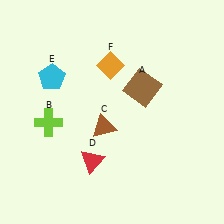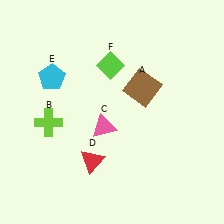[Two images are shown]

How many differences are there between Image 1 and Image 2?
There are 2 differences between the two images.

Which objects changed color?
C changed from brown to pink. F changed from orange to lime.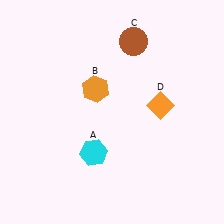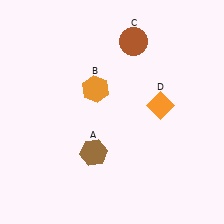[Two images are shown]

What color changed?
The hexagon (A) changed from cyan in Image 1 to brown in Image 2.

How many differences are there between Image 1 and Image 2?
There is 1 difference between the two images.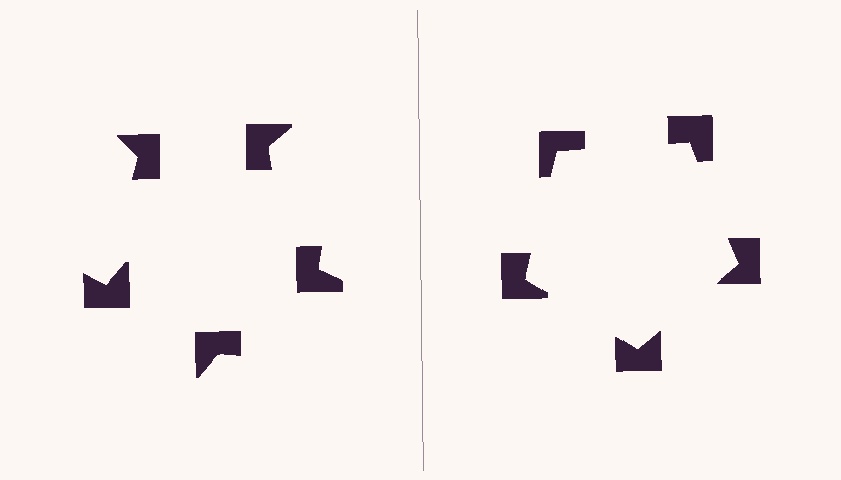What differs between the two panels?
The notched squares are positioned identically on both sides; only the wedge orientations differ. On the right they align to a pentagon; on the left they are misaligned.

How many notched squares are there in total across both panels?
10 — 5 on each side.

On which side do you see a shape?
An illusory pentagon appears on the right side. On the left side the wedge cuts are rotated, so no coherent shape forms.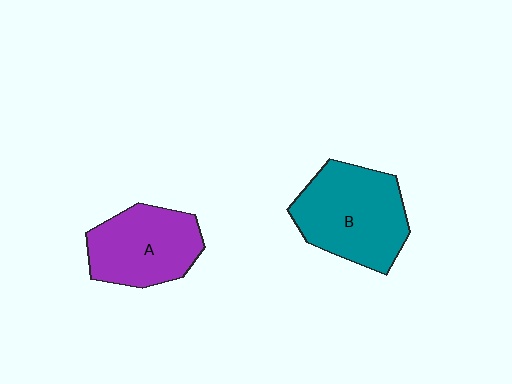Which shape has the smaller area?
Shape A (purple).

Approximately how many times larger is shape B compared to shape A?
Approximately 1.2 times.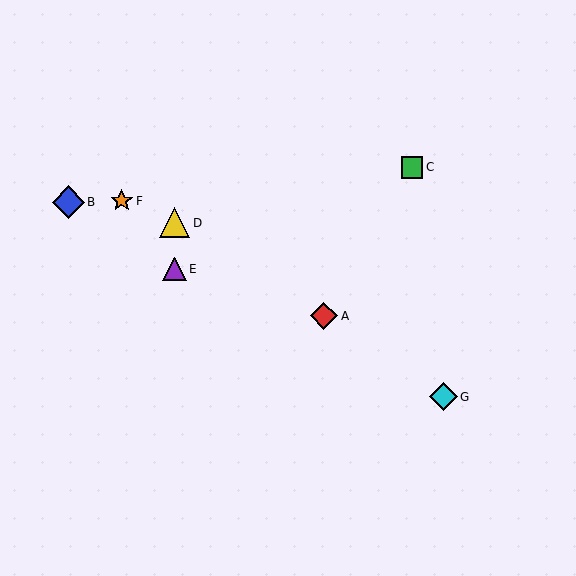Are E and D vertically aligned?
Yes, both are at x≈174.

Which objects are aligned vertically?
Objects D, E are aligned vertically.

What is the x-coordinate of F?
Object F is at x≈122.